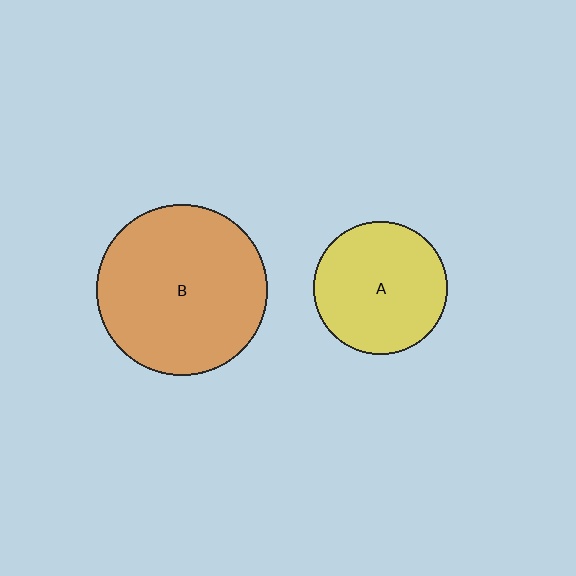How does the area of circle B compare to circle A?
Approximately 1.6 times.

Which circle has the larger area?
Circle B (orange).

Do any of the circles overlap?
No, none of the circles overlap.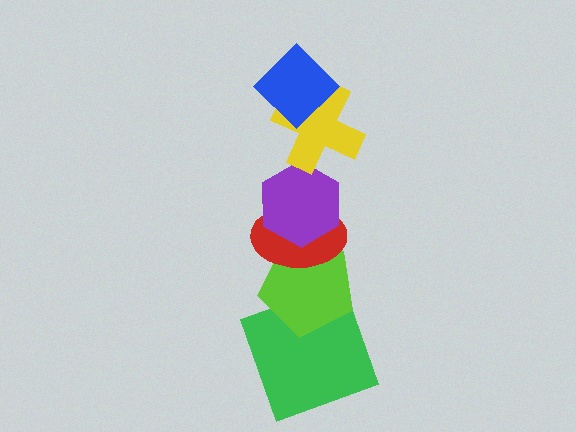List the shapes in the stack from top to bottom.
From top to bottom: the blue diamond, the yellow cross, the purple hexagon, the red ellipse, the lime pentagon, the green square.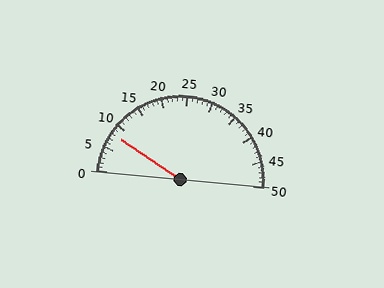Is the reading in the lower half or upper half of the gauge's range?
The reading is in the lower half of the range (0 to 50).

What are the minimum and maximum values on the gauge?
The gauge ranges from 0 to 50.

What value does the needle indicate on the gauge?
The needle indicates approximately 8.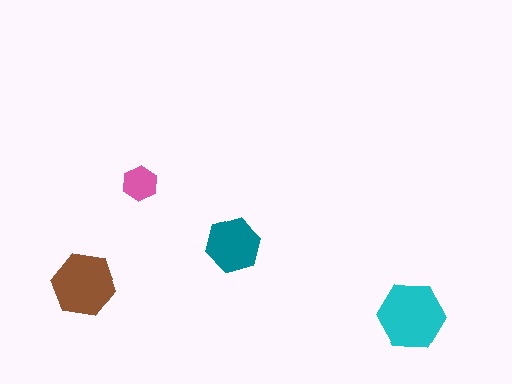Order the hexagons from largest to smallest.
the cyan one, the brown one, the teal one, the pink one.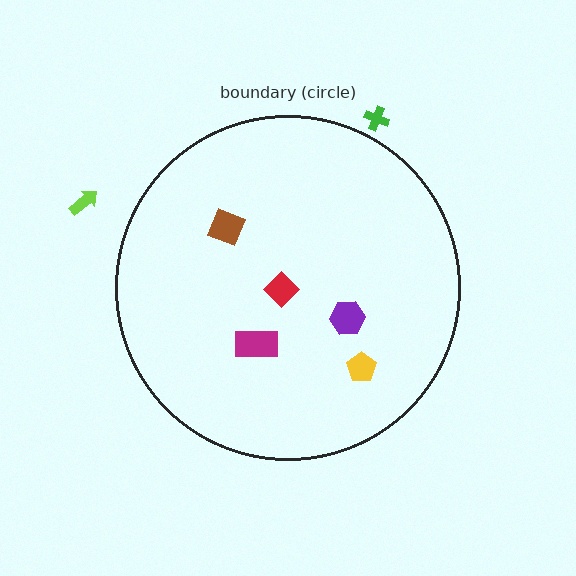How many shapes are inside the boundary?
5 inside, 2 outside.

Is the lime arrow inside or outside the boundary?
Outside.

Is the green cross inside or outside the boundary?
Outside.